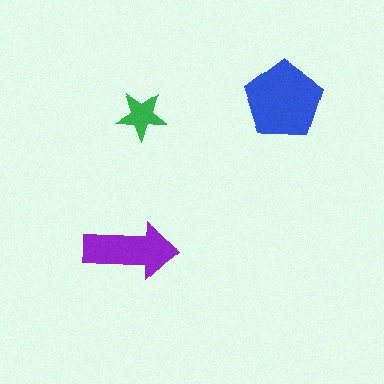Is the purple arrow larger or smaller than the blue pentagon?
Smaller.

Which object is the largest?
The blue pentagon.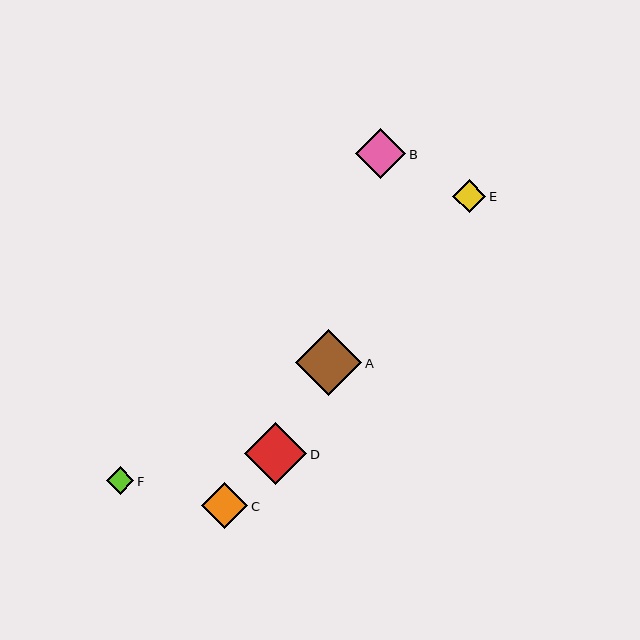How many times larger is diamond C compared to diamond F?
Diamond C is approximately 1.7 times the size of diamond F.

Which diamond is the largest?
Diamond A is the largest with a size of approximately 66 pixels.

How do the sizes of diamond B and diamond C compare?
Diamond B and diamond C are approximately the same size.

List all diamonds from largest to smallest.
From largest to smallest: A, D, B, C, E, F.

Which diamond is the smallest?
Diamond F is the smallest with a size of approximately 27 pixels.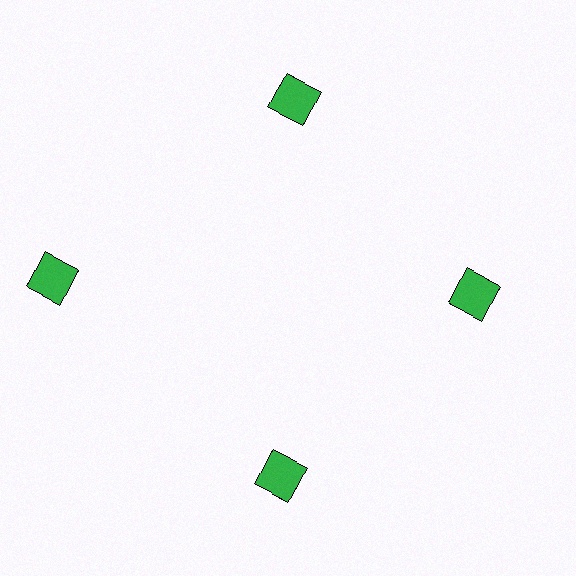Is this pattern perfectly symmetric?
No. The 4 green squares are arranged in a ring, but one element near the 9 o'clock position is pushed outward from the center, breaking the 4-fold rotational symmetry.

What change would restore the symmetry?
The symmetry would be restored by moving it inward, back onto the ring so that all 4 squares sit at equal angles and equal distance from the center.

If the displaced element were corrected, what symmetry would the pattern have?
It would have 4-fold rotational symmetry — the pattern would map onto itself every 90 degrees.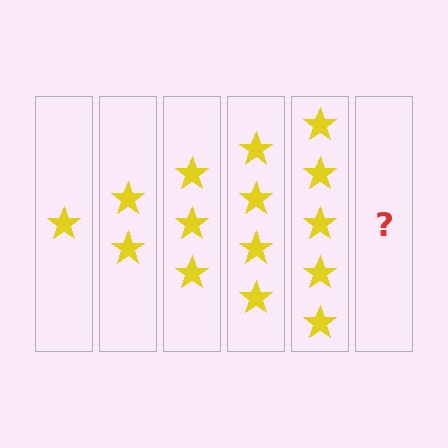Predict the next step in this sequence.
The next step is 6 stars.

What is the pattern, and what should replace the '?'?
The pattern is that each step adds one more star. The '?' should be 6 stars.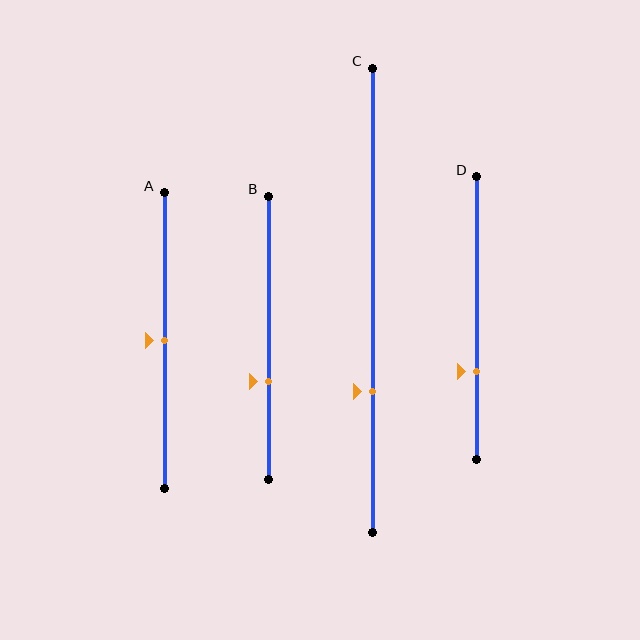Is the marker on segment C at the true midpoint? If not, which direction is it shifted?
No, the marker on segment C is shifted downward by about 20% of the segment length.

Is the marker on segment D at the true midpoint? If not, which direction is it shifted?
No, the marker on segment D is shifted downward by about 19% of the segment length.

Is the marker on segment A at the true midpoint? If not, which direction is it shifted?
Yes, the marker on segment A is at the true midpoint.